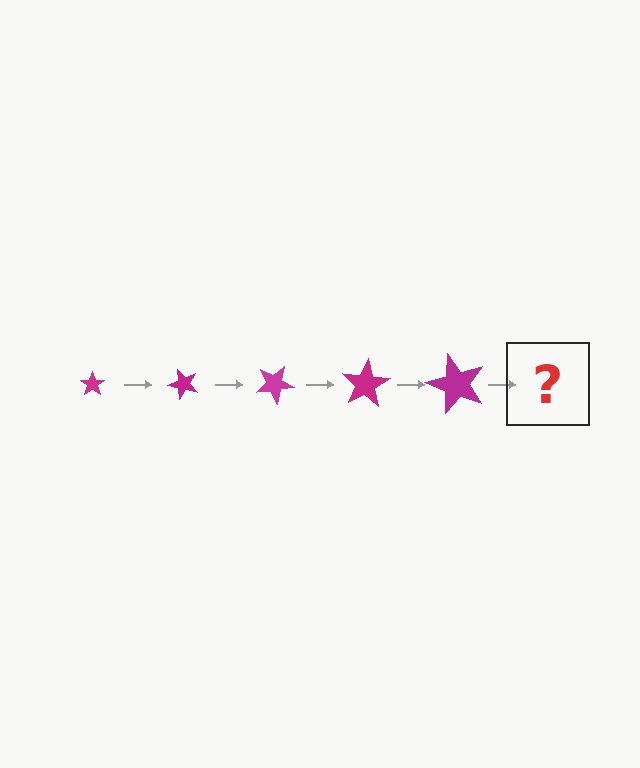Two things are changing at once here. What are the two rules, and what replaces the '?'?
The two rules are that the star grows larger each step and it rotates 50 degrees each step. The '?' should be a star, larger than the previous one and rotated 250 degrees from the start.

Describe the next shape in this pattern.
It should be a star, larger than the previous one and rotated 250 degrees from the start.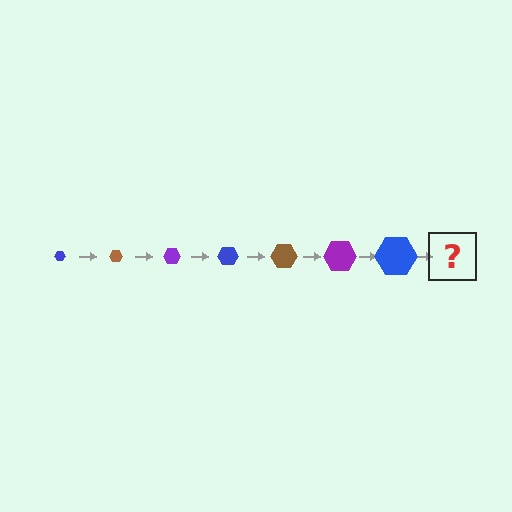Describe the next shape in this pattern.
It should be a brown hexagon, larger than the previous one.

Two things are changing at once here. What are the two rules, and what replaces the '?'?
The two rules are that the hexagon grows larger each step and the color cycles through blue, brown, and purple. The '?' should be a brown hexagon, larger than the previous one.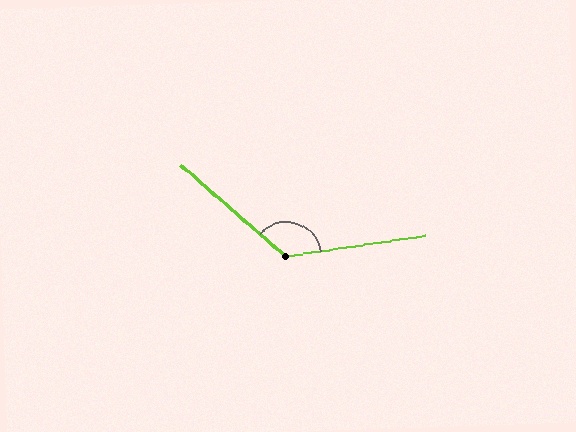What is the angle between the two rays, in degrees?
Approximately 131 degrees.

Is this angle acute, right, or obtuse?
It is obtuse.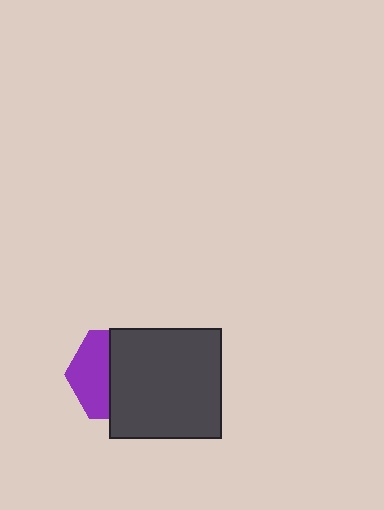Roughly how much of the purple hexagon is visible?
A small part of it is visible (roughly 42%).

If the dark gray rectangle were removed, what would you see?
You would see the complete purple hexagon.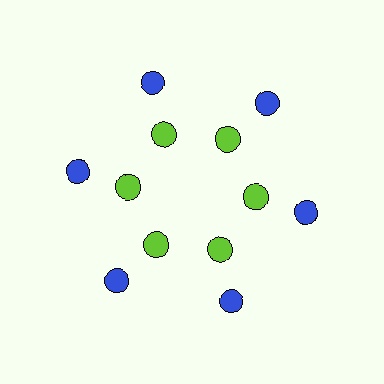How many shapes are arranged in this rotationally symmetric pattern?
There are 12 shapes, arranged in 6 groups of 2.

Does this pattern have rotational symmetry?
Yes, this pattern has 6-fold rotational symmetry. It looks the same after rotating 60 degrees around the center.